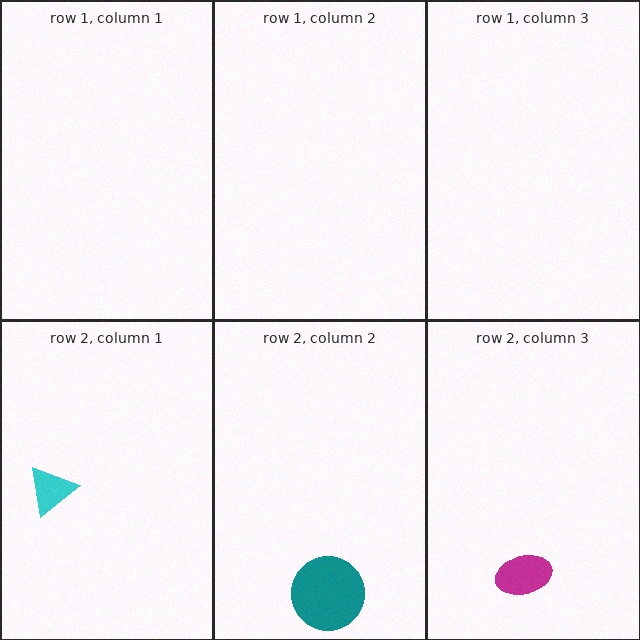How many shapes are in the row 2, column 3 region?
1.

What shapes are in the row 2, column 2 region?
The teal circle.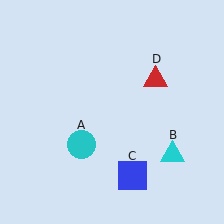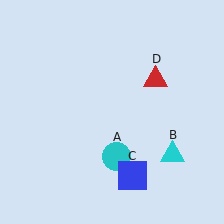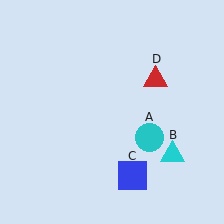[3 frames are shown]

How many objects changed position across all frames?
1 object changed position: cyan circle (object A).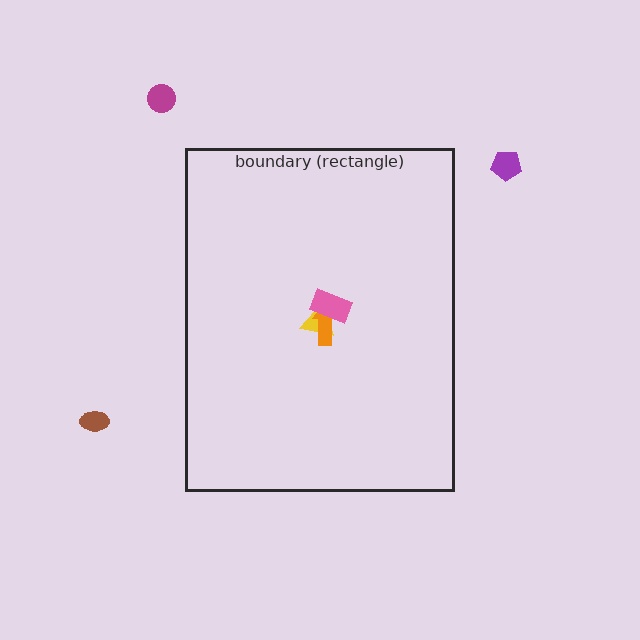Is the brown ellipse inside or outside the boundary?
Outside.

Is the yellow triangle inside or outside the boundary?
Inside.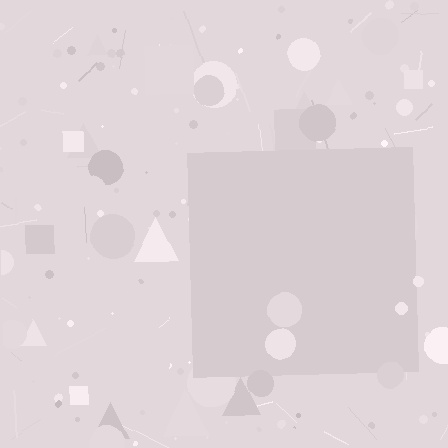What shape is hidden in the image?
A square is hidden in the image.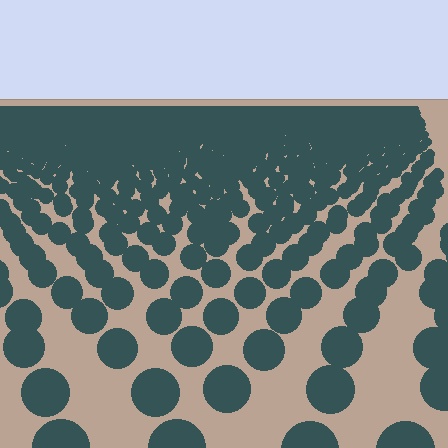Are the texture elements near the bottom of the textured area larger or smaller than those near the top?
Larger. Near the bottom, elements are closer to the viewer and appear at a bigger on-screen size.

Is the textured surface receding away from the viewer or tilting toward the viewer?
The surface is receding away from the viewer. Texture elements get smaller and denser toward the top.